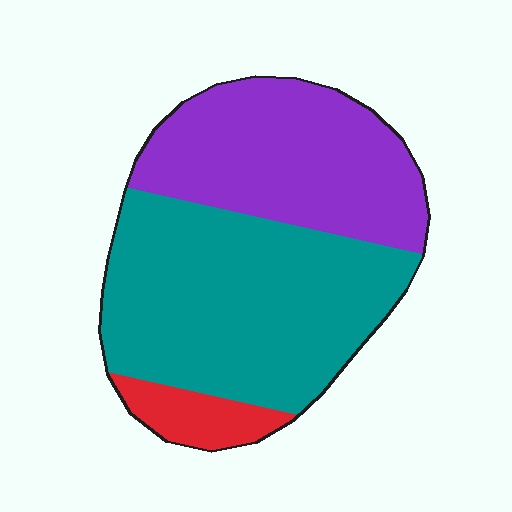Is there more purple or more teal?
Teal.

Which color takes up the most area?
Teal, at roughly 55%.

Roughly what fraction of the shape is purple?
Purple covers about 40% of the shape.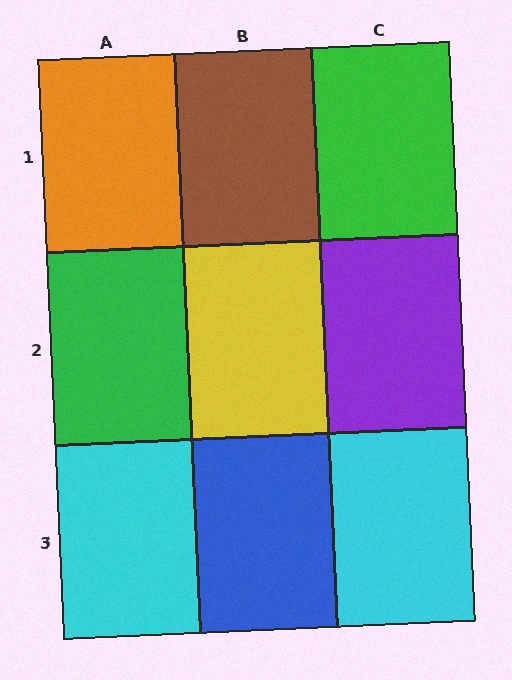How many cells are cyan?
2 cells are cyan.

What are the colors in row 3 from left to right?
Cyan, blue, cyan.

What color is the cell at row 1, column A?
Orange.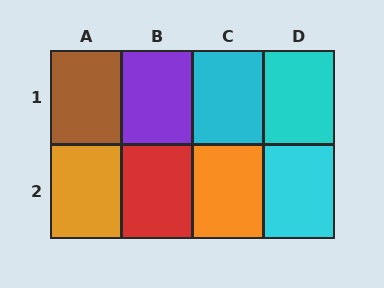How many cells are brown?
1 cell is brown.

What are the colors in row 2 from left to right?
Orange, red, orange, cyan.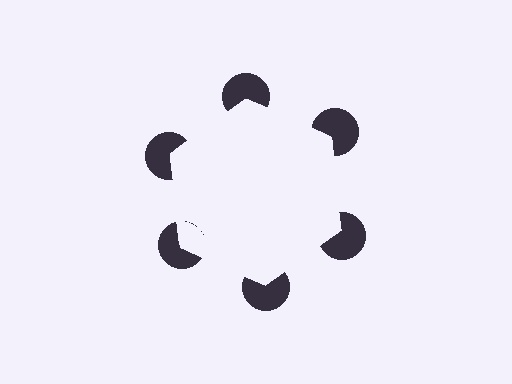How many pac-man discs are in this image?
There are 6 — one at each vertex of the illusory hexagon.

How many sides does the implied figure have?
6 sides.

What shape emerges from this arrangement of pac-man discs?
An illusory hexagon — its edges are inferred from the aligned wedge cuts in the pac-man discs, not physically drawn.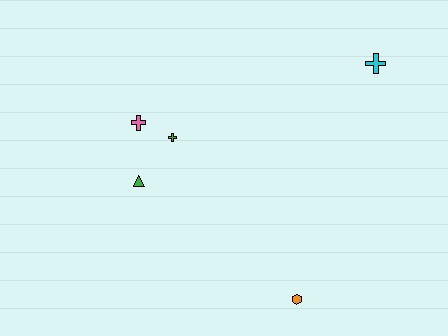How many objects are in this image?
There are 5 objects.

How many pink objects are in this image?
There is 1 pink object.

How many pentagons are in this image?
There are no pentagons.